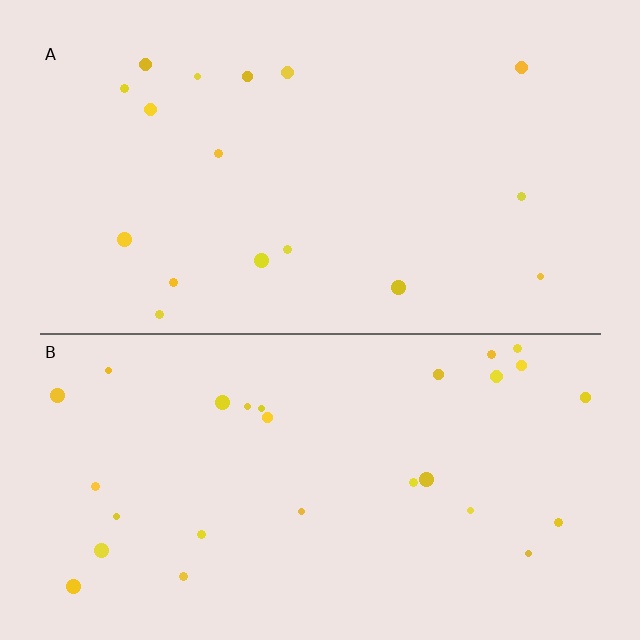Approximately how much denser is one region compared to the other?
Approximately 1.7× — region B over region A.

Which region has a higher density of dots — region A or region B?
B (the bottom).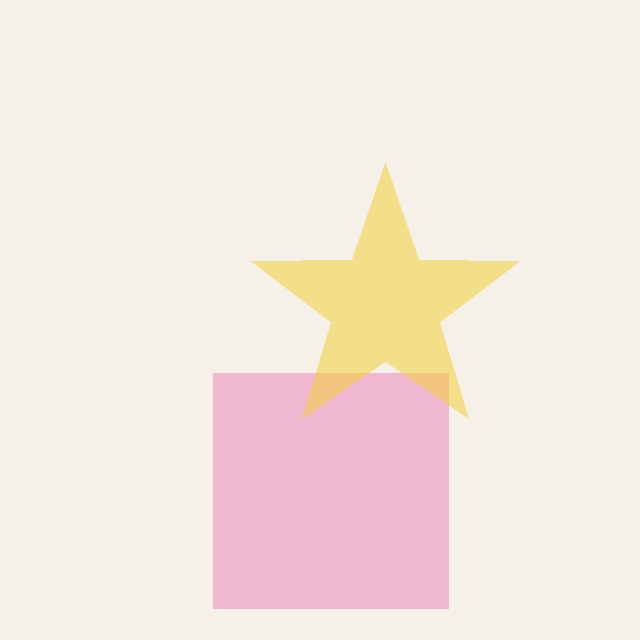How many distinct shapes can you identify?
There are 2 distinct shapes: a pink square, a yellow star.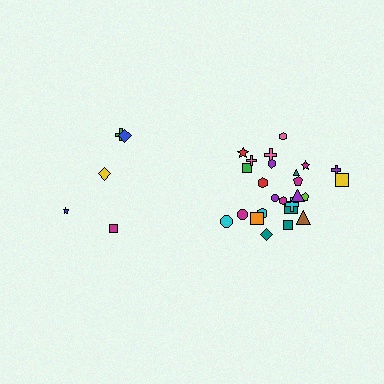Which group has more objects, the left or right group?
The right group.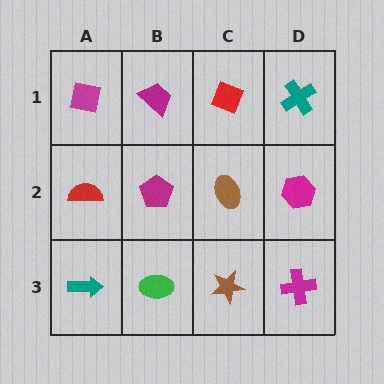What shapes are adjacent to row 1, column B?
A magenta pentagon (row 2, column B), a magenta square (row 1, column A), a red diamond (row 1, column C).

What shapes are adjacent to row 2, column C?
A red diamond (row 1, column C), a brown star (row 3, column C), a magenta pentagon (row 2, column B), a magenta hexagon (row 2, column D).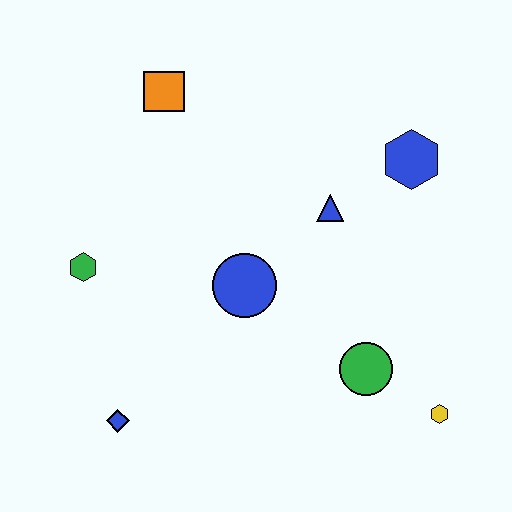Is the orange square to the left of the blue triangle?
Yes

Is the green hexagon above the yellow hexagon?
Yes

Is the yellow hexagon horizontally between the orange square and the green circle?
No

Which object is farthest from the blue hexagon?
The blue diamond is farthest from the blue hexagon.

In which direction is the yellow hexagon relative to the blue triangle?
The yellow hexagon is below the blue triangle.